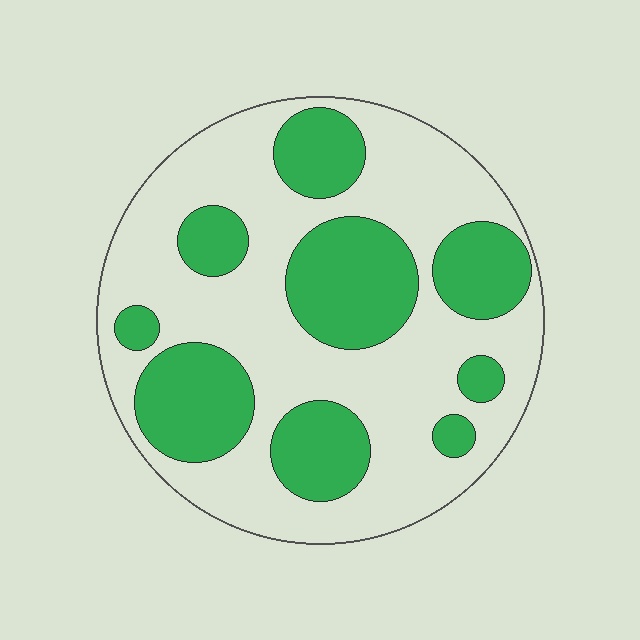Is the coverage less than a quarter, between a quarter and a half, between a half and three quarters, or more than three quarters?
Between a quarter and a half.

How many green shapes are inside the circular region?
9.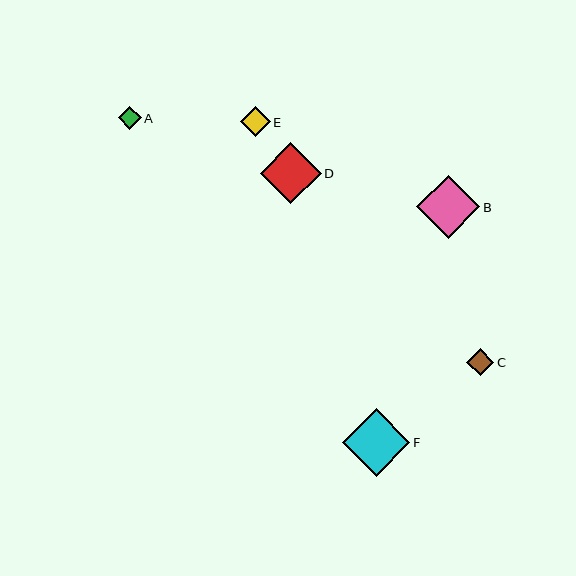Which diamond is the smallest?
Diamond A is the smallest with a size of approximately 23 pixels.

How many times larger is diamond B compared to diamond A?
Diamond B is approximately 2.8 times the size of diamond A.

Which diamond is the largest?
Diamond F is the largest with a size of approximately 68 pixels.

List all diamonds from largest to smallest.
From largest to smallest: F, B, D, E, C, A.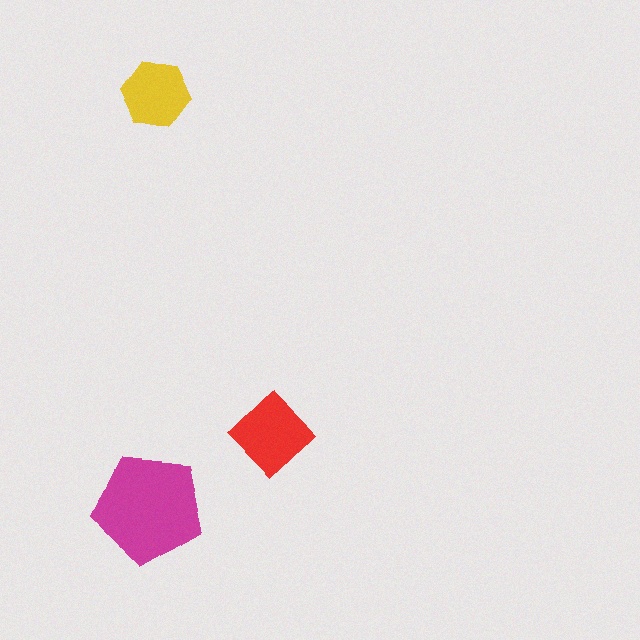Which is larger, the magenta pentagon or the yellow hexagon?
The magenta pentagon.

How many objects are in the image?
There are 3 objects in the image.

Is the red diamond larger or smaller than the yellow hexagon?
Larger.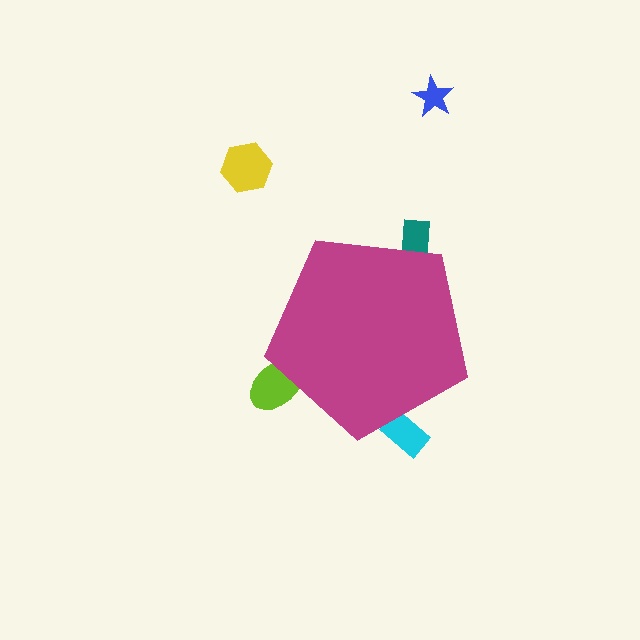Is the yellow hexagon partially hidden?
No, the yellow hexagon is fully visible.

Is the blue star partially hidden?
No, the blue star is fully visible.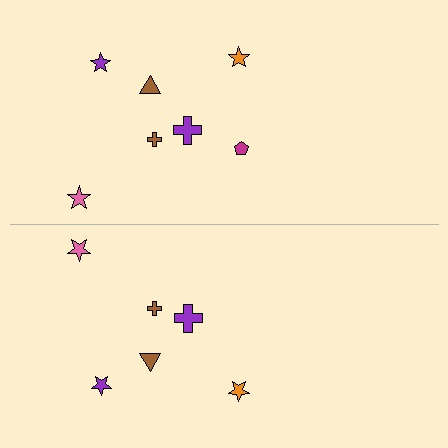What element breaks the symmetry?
A magenta pentagon is missing from the bottom side.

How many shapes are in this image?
There are 13 shapes in this image.